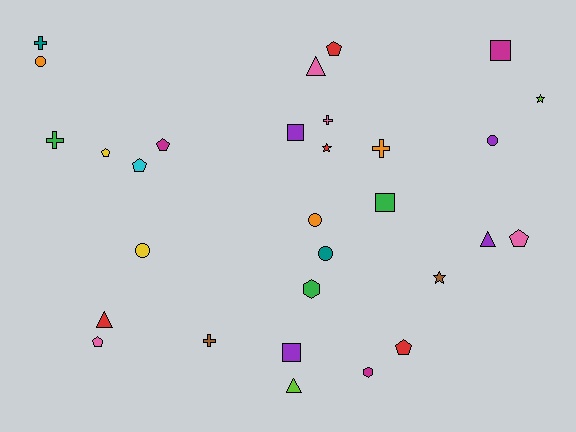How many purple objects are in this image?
There are 4 purple objects.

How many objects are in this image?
There are 30 objects.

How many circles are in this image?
There are 5 circles.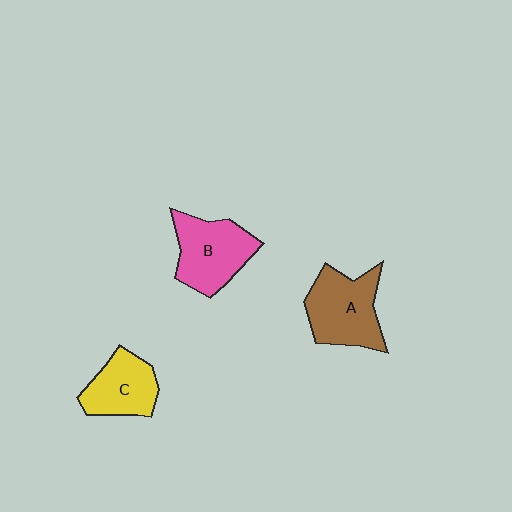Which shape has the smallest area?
Shape C (yellow).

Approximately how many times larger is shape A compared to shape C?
Approximately 1.3 times.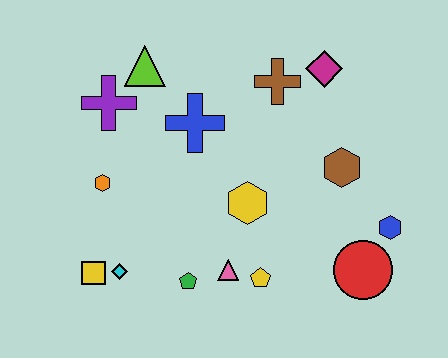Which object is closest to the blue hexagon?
The red circle is closest to the blue hexagon.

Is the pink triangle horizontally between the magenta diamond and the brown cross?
No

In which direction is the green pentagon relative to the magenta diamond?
The green pentagon is below the magenta diamond.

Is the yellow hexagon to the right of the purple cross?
Yes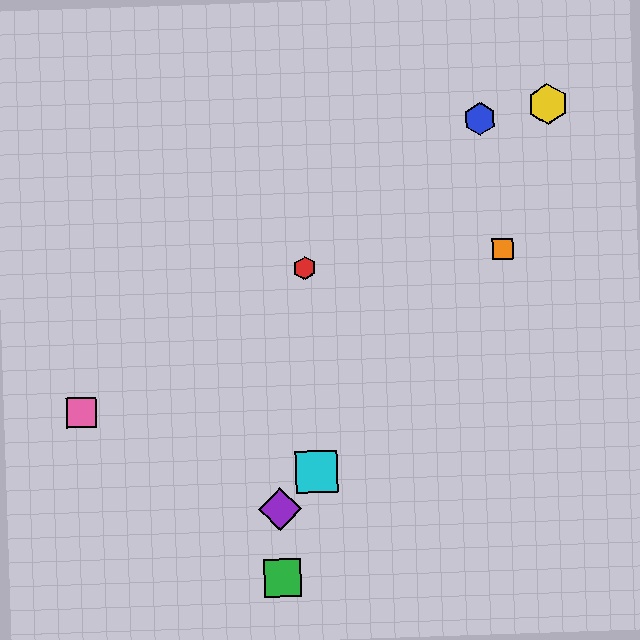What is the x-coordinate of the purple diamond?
The purple diamond is at x≈280.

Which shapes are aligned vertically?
The green square, the purple diamond are aligned vertically.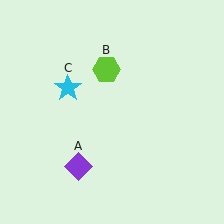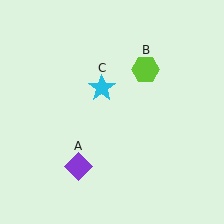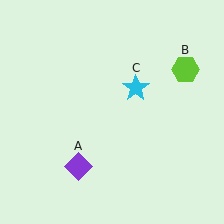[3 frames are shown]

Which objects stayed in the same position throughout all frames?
Purple diamond (object A) remained stationary.